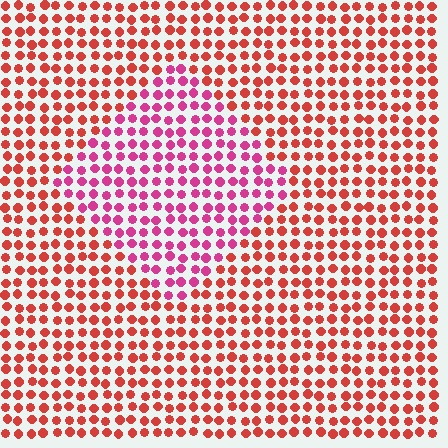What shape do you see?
I see a diamond.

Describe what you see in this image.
The image is filled with small red elements in a uniform arrangement. A diamond-shaped region is visible where the elements are tinted to a slightly different hue, forming a subtle color boundary.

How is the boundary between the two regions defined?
The boundary is defined purely by a slight shift in hue (about 37 degrees). Spacing, size, and orientation are identical on both sides.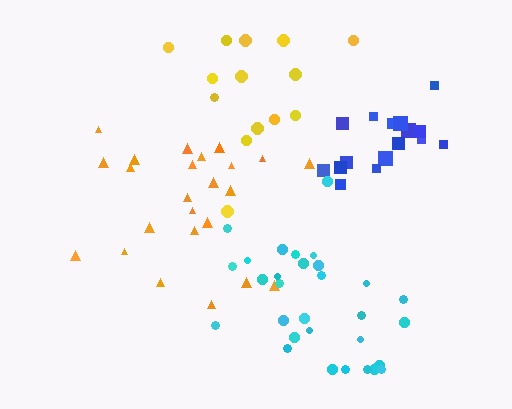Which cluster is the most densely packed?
Blue.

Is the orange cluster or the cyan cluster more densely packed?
Cyan.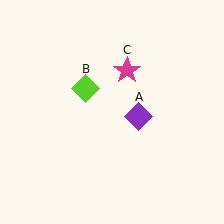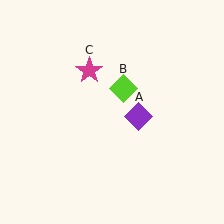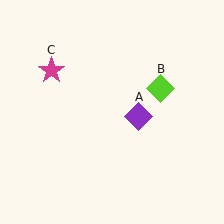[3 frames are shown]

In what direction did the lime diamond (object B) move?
The lime diamond (object B) moved right.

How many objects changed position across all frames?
2 objects changed position: lime diamond (object B), magenta star (object C).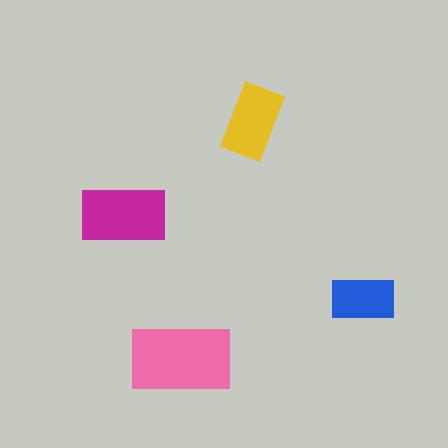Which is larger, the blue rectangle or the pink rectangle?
The pink one.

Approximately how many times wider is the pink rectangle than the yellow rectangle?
About 1.5 times wider.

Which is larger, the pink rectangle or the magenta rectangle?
The pink one.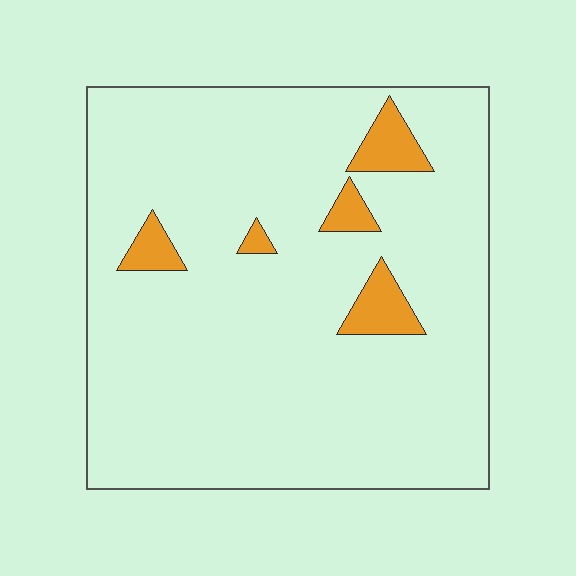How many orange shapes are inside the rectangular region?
5.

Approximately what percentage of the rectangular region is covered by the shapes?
Approximately 5%.